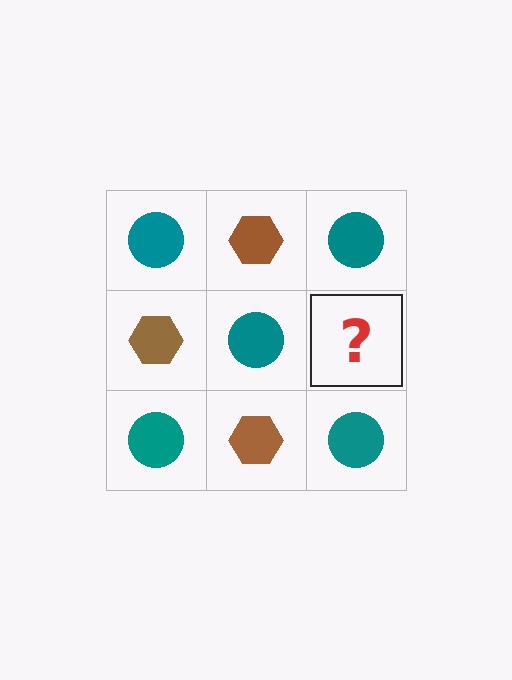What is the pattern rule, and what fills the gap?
The rule is that it alternates teal circle and brown hexagon in a checkerboard pattern. The gap should be filled with a brown hexagon.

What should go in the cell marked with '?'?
The missing cell should contain a brown hexagon.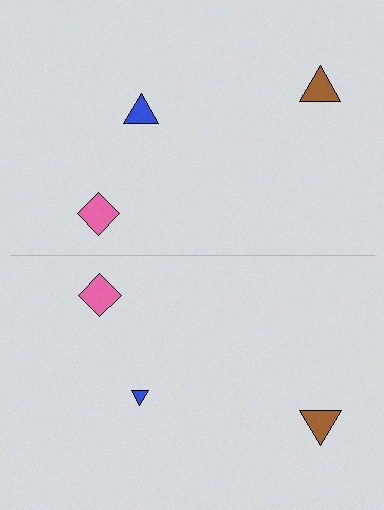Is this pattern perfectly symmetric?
No, the pattern is not perfectly symmetric. The blue triangle on the bottom side has a different size than its mirror counterpart.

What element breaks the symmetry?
The blue triangle on the bottom side has a different size than its mirror counterpart.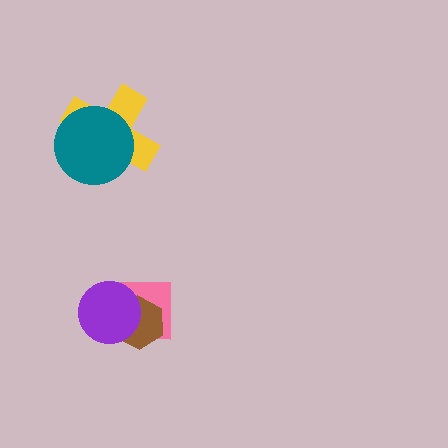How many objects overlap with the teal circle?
1 object overlaps with the teal circle.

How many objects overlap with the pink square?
2 objects overlap with the pink square.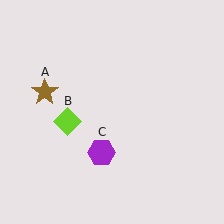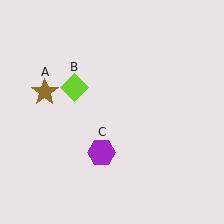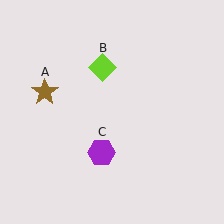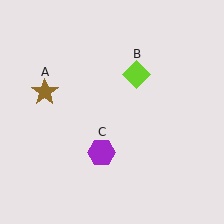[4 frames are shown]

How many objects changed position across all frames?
1 object changed position: lime diamond (object B).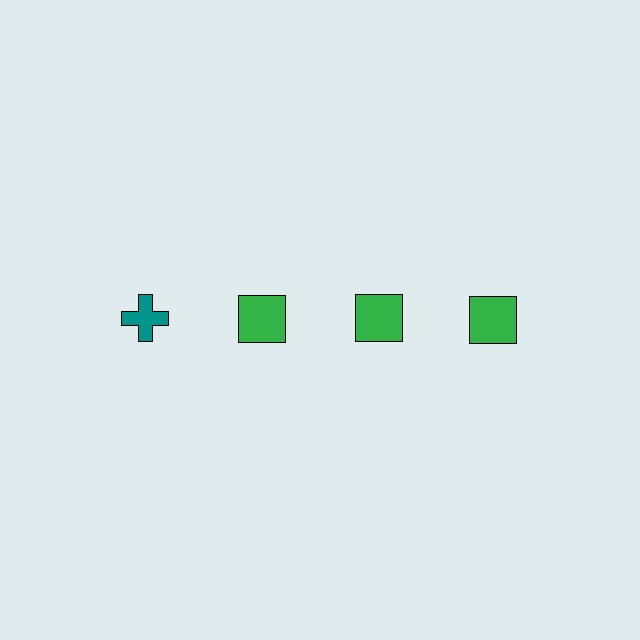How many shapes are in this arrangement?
There are 4 shapes arranged in a grid pattern.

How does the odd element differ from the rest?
It differs in both color (teal instead of green) and shape (cross instead of square).